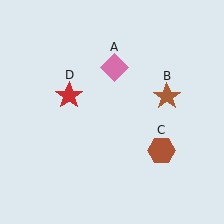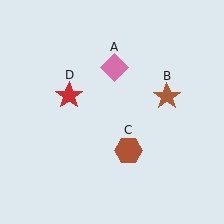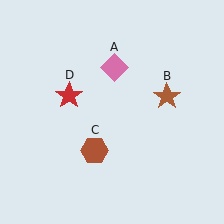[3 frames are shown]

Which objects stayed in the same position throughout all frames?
Pink diamond (object A) and brown star (object B) and red star (object D) remained stationary.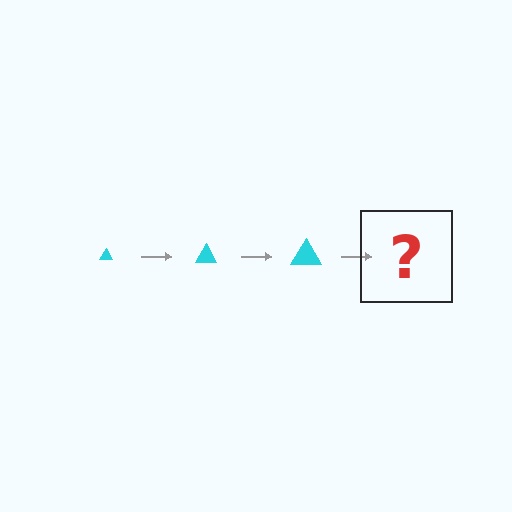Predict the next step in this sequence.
The next step is a cyan triangle, larger than the previous one.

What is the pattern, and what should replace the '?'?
The pattern is that the triangle gets progressively larger each step. The '?' should be a cyan triangle, larger than the previous one.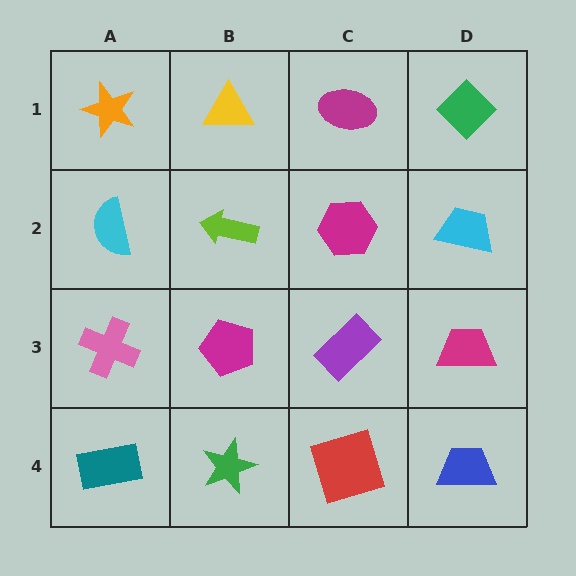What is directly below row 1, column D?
A cyan trapezoid.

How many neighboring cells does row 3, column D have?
3.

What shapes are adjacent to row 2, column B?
A yellow triangle (row 1, column B), a magenta pentagon (row 3, column B), a cyan semicircle (row 2, column A), a magenta hexagon (row 2, column C).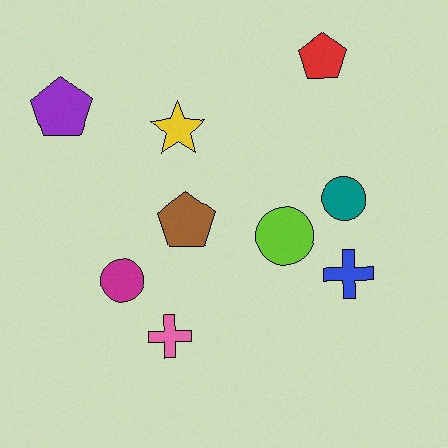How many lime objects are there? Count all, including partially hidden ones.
There is 1 lime object.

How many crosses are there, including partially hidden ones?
There are 2 crosses.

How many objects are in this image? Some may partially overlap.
There are 9 objects.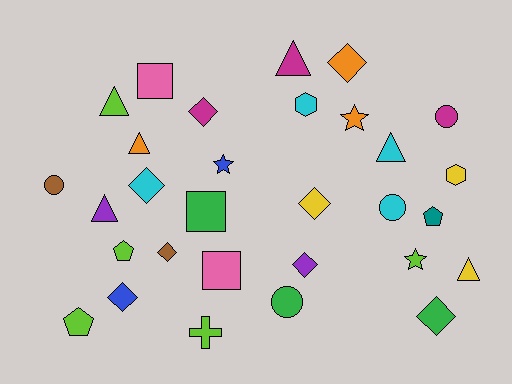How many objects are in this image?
There are 30 objects.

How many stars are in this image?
There are 3 stars.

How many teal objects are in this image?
There is 1 teal object.